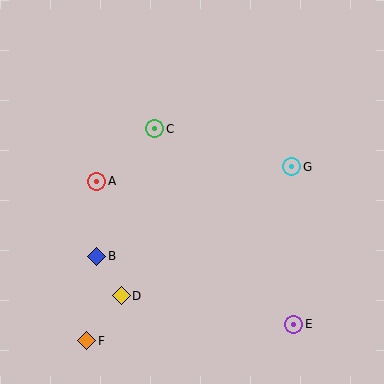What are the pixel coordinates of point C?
Point C is at (154, 129).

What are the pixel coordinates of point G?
Point G is at (292, 167).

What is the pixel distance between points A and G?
The distance between A and G is 196 pixels.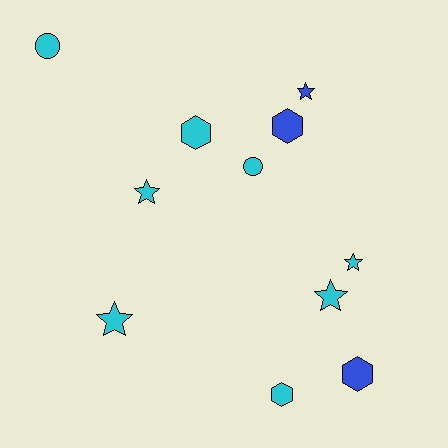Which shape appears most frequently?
Star, with 5 objects.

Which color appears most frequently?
Cyan, with 8 objects.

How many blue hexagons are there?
There are 2 blue hexagons.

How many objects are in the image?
There are 11 objects.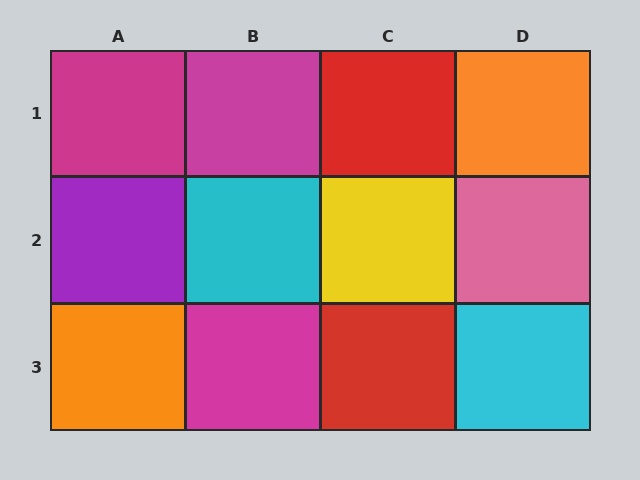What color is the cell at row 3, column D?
Cyan.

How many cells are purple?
1 cell is purple.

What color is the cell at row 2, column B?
Cyan.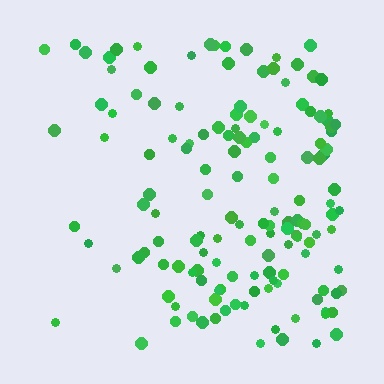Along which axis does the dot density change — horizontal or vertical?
Horizontal.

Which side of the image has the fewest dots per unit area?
The left.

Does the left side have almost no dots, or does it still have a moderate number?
Still a moderate number, just noticeably fewer than the right.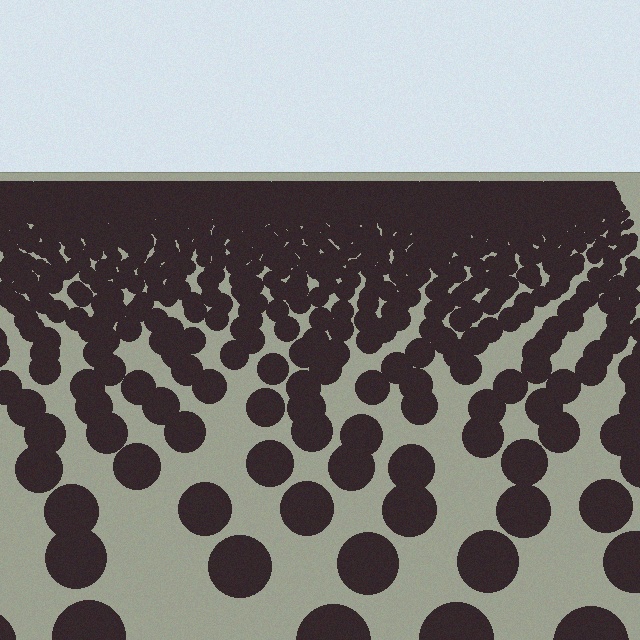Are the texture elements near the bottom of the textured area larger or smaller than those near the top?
Larger. Near the bottom, elements are closer to the viewer and appear at a bigger on-screen size.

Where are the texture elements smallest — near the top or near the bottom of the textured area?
Near the top.